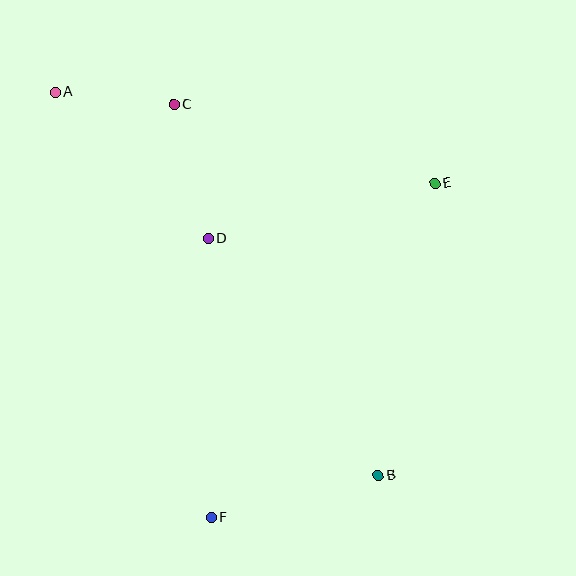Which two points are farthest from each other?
Points A and B are farthest from each other.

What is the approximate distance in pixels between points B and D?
The distance between B and D is approximately 291 pixels.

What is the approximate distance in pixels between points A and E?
The distance between A and E is approximately 390 pixels.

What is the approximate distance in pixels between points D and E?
The distance between D and E is approximately 233 pixels.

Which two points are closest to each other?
Points A and C are closest to each other.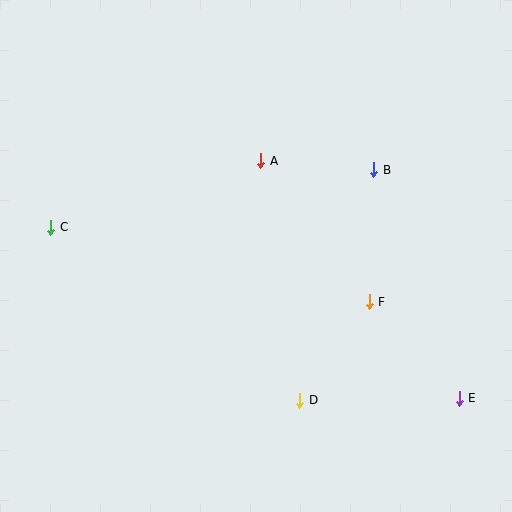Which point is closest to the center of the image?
Point A at (261, 161) is closest to the center.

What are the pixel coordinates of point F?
Point F is at (369, 302).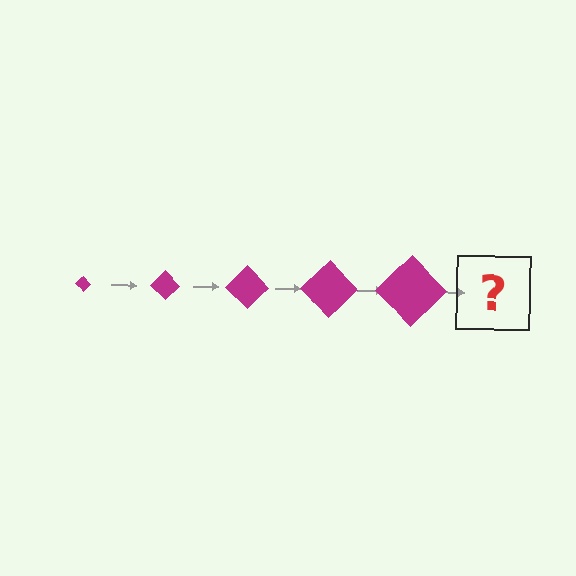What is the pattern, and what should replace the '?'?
The pattern is that the diamond gets progressively larger each step. The '?' should be a magenta diamond, larger than the previous one.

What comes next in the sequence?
The next element should be a magenta diamond, larger than the previous one.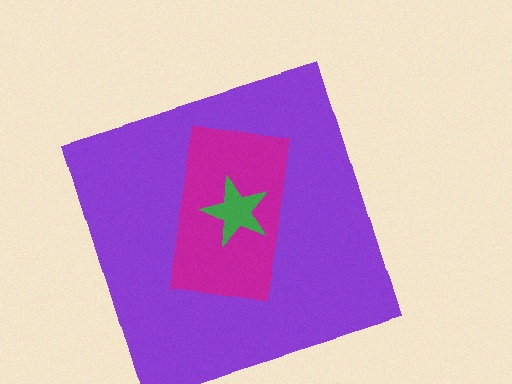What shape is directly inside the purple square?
The magenta rectangle.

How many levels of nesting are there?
3.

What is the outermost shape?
The purple square.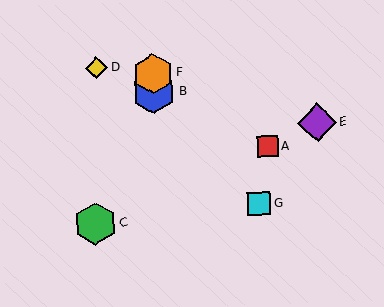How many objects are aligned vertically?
2 objects (B, F) are aligned vertically.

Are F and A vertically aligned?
No, F is at x≈153 and A is at x≈267.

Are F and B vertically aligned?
Yes, both are at x≈153.